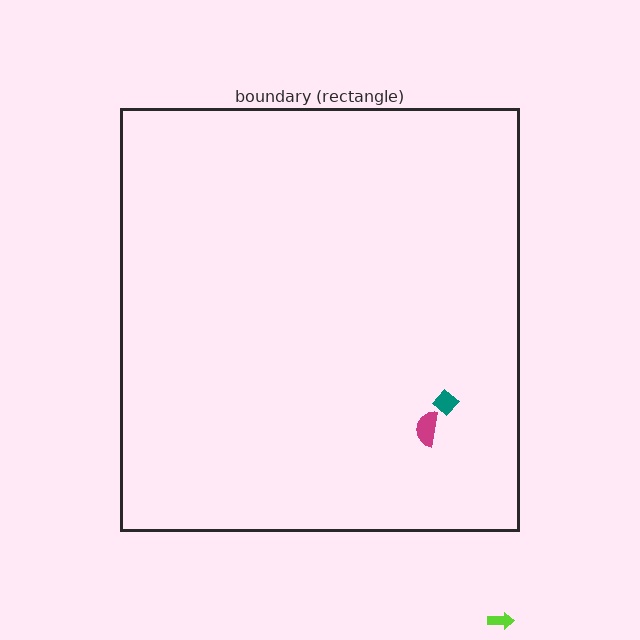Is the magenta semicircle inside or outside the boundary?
Inside.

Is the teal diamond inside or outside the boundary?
Inside.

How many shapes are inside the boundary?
2 inside, 1 outside.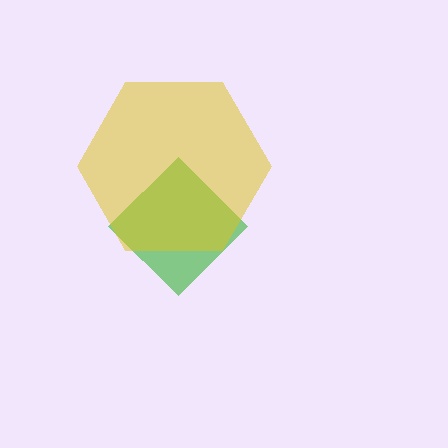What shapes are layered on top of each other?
The layered shapes are: a green diamond, a yellow hexagon.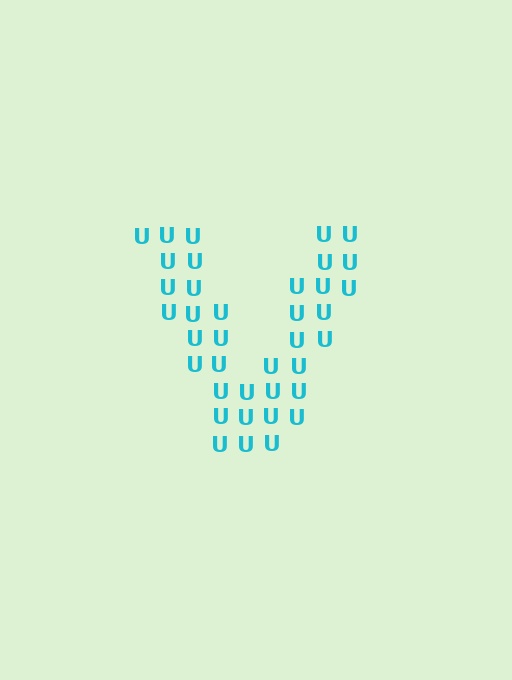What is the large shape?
The large shape is the letter V.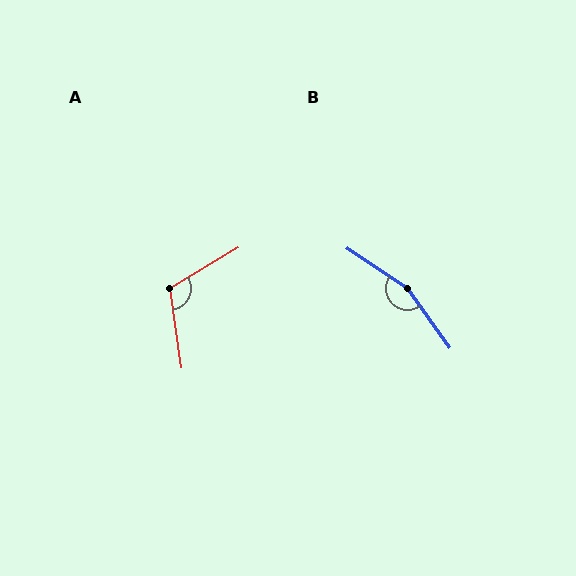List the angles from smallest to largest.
A (113°), B (160°).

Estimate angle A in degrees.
Approximately 113 degrees.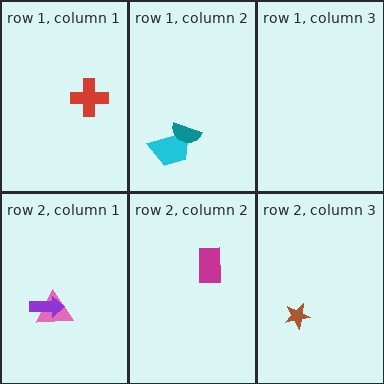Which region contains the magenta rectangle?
The row 2, column 2 region.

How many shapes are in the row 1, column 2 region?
2.